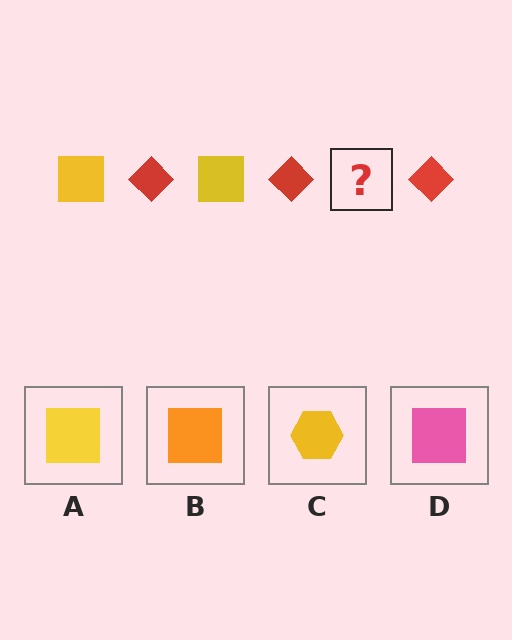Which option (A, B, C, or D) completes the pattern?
A.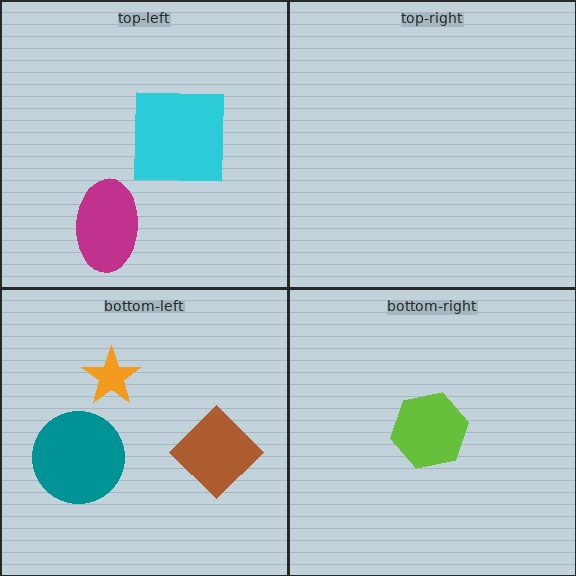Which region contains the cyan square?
The top-left region.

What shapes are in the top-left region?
The magenta ellipse, the cyan square.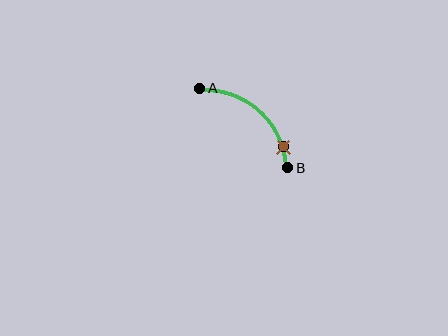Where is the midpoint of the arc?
The arc midpoint is the point on the curve farthest from the straight line joining A and B. It sits above and to the right of that line.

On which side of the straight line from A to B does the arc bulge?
The arc bulges above and to the right of the straight line connecting A and B.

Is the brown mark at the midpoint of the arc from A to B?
No. The brown mark lies on the arc but is closer to endpoint B. The arc midpoint would be at the point on the curve equidistant along the arc from both A and B.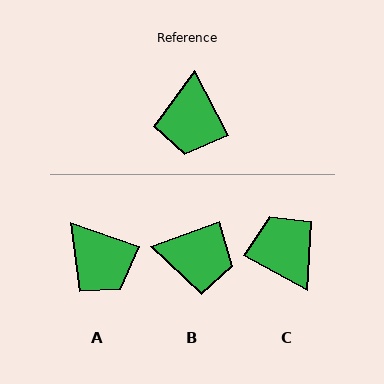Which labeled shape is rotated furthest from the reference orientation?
C, about 146 degrees away.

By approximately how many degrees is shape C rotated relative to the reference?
Approximately 146 degrees clockwise.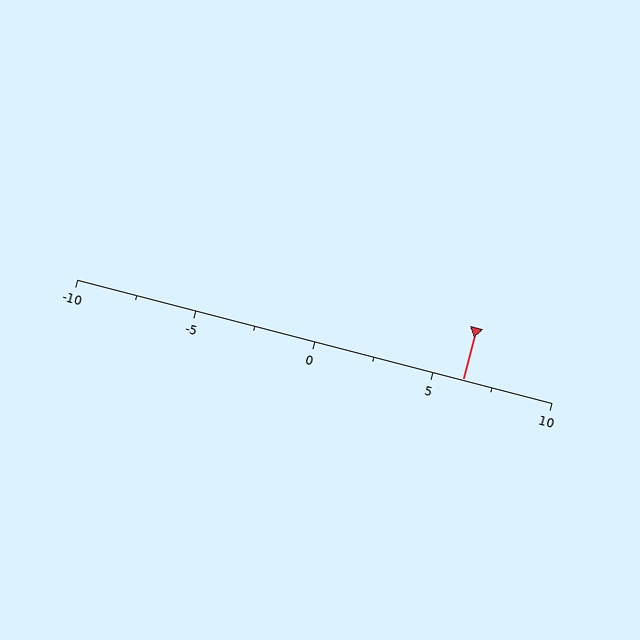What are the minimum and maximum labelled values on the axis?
The axis runs from -10 to 10.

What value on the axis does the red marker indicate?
The marker indicates approximately 6.2.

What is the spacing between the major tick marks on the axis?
The major ticks are spaced 5 apart.